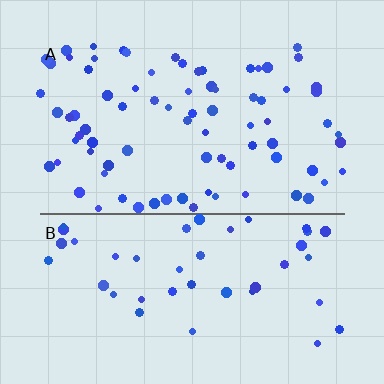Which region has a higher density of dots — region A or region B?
A (the top).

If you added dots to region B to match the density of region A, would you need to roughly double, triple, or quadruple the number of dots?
Approximately double.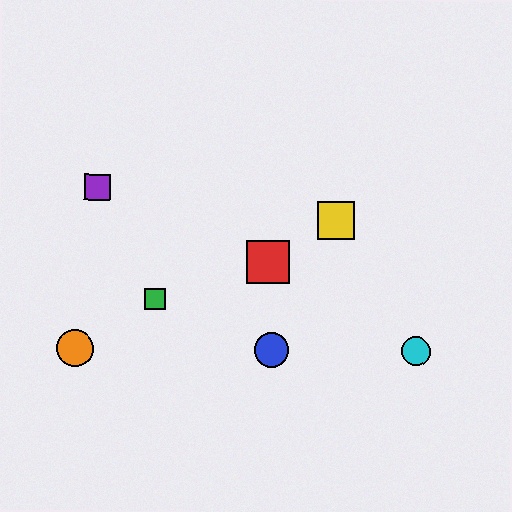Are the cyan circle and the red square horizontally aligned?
No, the cyan circle is at y≈351 and the red square is at y≈262.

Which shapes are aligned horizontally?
The blue circle, the orange circle, the cyan circle are aligned horizontally.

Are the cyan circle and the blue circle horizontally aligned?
Yes, both are at y≈351.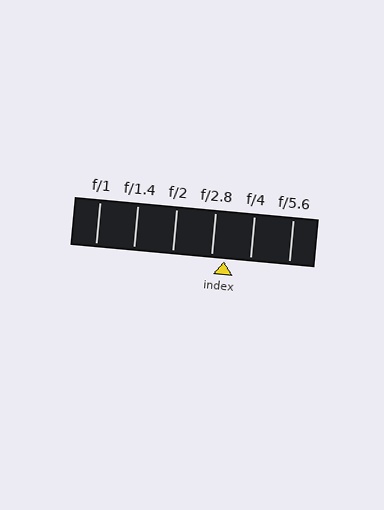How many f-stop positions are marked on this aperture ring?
There are 6 f-stop positions marked.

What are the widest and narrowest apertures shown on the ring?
The widest aperture shown is f/1 and the narrowest is f/5.6.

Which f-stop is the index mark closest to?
The index mark is closest to f/2.8.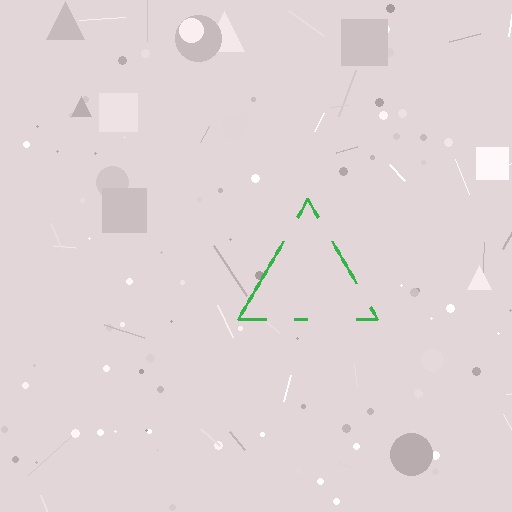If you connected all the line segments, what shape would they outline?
They would outline a triangle.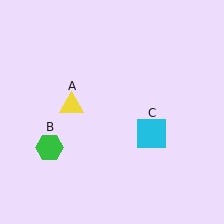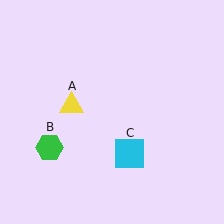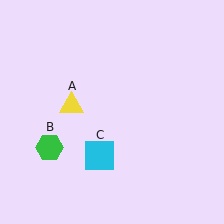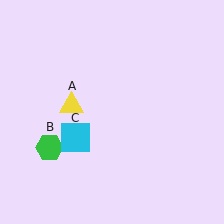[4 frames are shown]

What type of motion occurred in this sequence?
The cyan square (object C) rotated clockwise around the center of the scene.